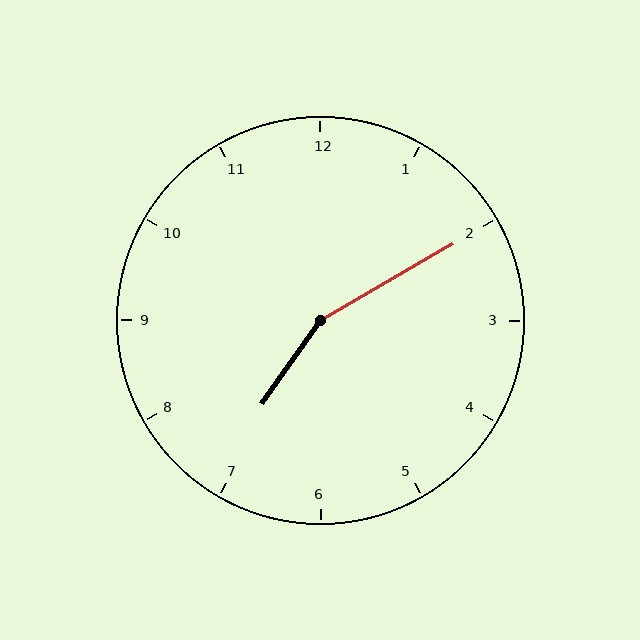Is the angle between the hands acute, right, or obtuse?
It is obtuse.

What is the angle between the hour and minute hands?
Approximately 155 degrees.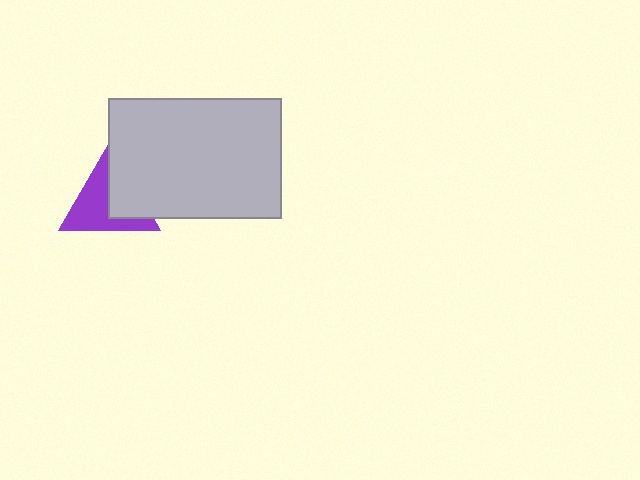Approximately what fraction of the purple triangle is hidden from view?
Roughly 41% of the purple triangle is hidden behind the light gray rectangle.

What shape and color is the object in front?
The object in front is a light gray rectangle.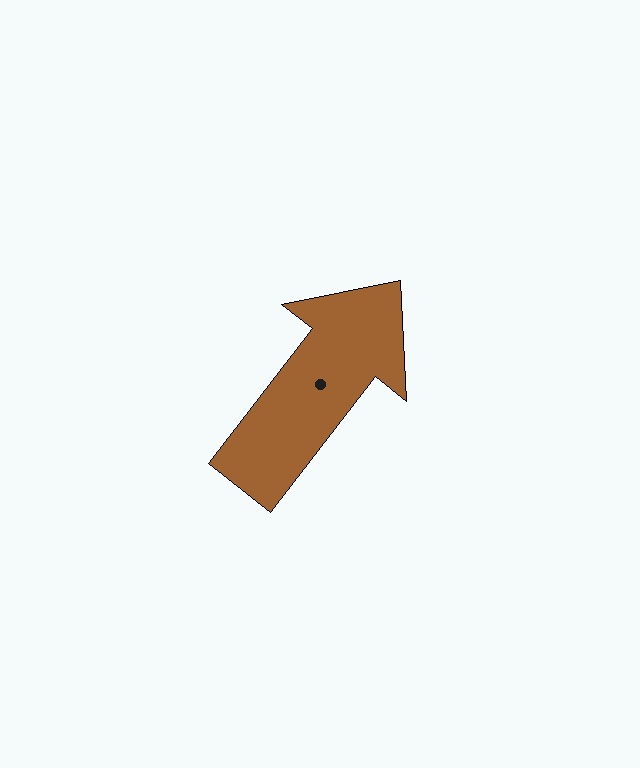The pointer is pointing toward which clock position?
Roughly 1 o'clock.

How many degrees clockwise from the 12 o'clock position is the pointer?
Approximately 38 degrees.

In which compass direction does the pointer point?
Northeast.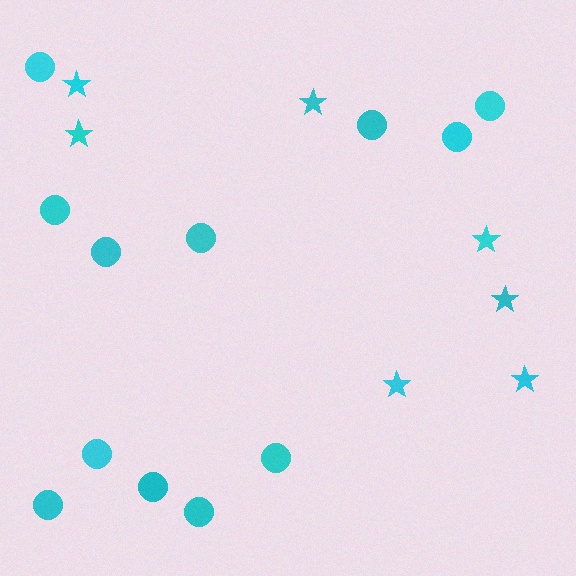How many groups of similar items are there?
There are 2 groups: one group of stars (7) and one group of circles (12).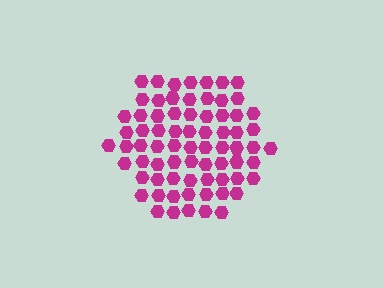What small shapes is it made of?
It is made of small hexagons.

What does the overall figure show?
The overall figure shows a hexagon.